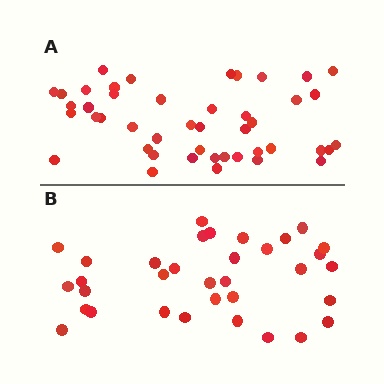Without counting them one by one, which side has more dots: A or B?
Region A (the top region) has more dots.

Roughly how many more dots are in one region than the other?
Region A has roughly 12 or so more dots than region B.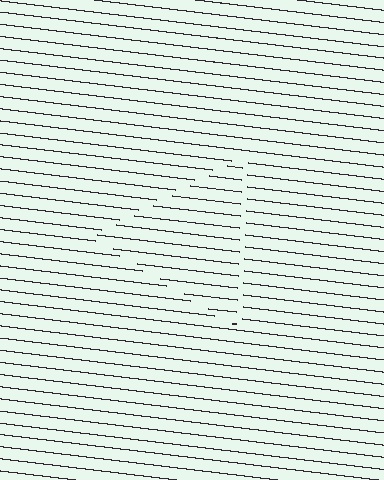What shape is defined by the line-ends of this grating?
An illusory triangle. The interior of the shape contains the same grating, shifted by half a period — the contour is defined by the phase discontinuity where line-ends from the inner and outer gratings abut.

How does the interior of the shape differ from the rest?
The interior of the shape contains the same grating, shifted by half a period — the contour is defined by the phase discontinuity where line-ends from the inner and outer gratings abut.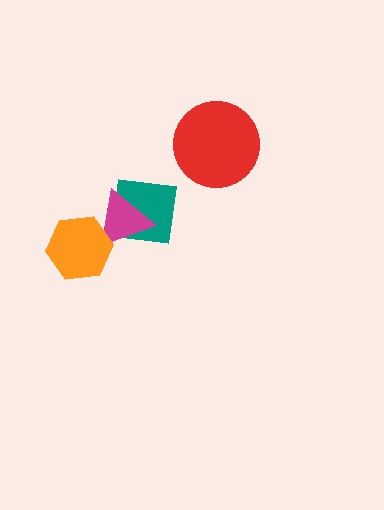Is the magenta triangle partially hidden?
Yes, it is partially covered by another shape.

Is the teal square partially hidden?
Yes, it is partially covered by another shape.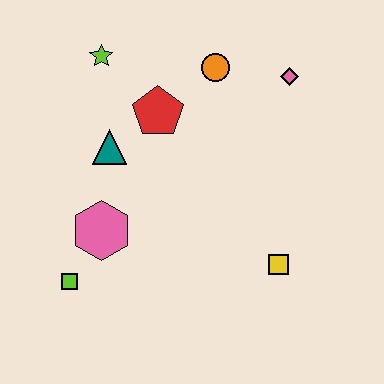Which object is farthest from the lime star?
The yellow square is farthest from the lime star.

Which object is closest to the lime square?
The pink hexagon is closest to the lime square.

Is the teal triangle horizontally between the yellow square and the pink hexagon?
Yes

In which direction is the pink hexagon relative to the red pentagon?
The pink hexagon is below the red pentagon.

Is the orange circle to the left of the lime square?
No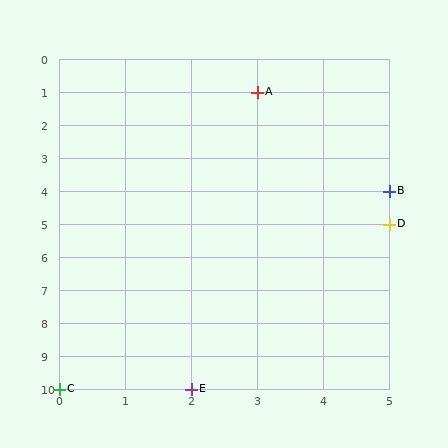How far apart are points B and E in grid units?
Points B and E are 3 columns and 6 rows apart (about 6.7 grid units diagonally).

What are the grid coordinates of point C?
Point C is at grid coordinates (0, 10).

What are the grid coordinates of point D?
Point D is at grid coordinates (5, 5).